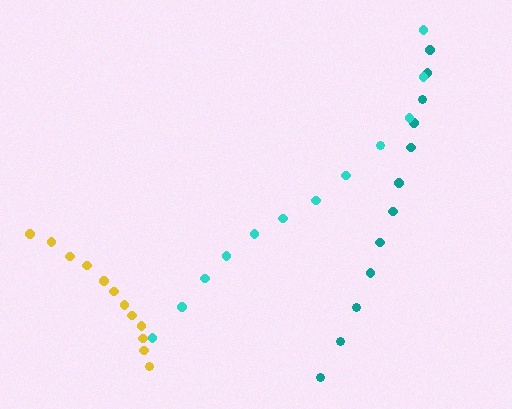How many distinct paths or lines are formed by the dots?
There are 3 distinct paths.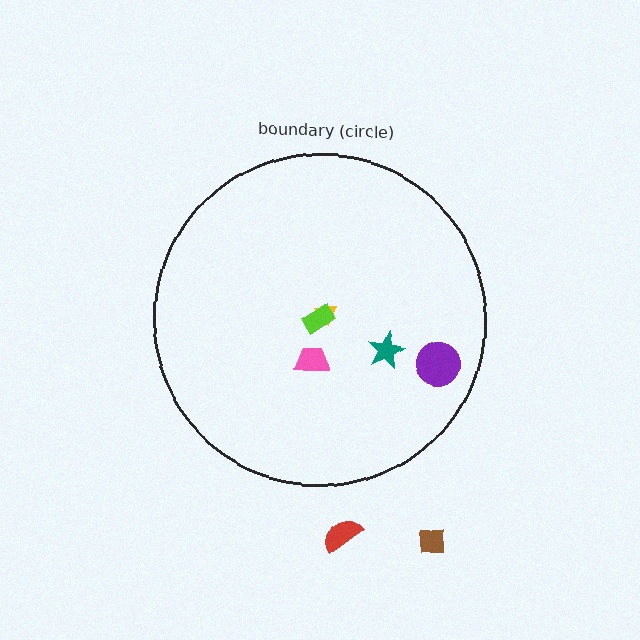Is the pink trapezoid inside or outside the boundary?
Inside.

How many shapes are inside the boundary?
5 inside, 2 outside.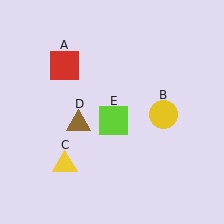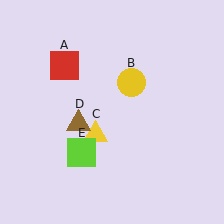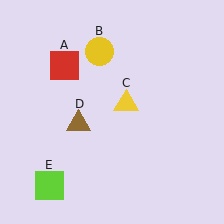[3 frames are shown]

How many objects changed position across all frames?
3 objects changed position: yellow circle (object B), yellow triangle (object C), lime square (object E).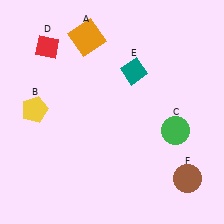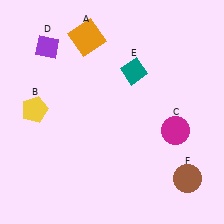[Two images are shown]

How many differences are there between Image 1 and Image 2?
There are 2 differences between the two images.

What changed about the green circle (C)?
In Image 1, C is green. In Image 2, it changed to magenta.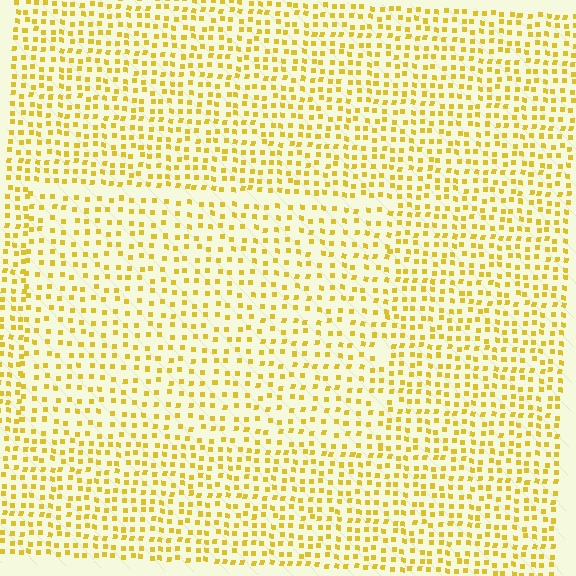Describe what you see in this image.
The image contains small yellow elements arranged at two different densities. A rectangle-shaped region is visible where the elements are less densely packed than the surrounding area.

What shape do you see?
I see a rectangle.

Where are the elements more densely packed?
The elements are more densely packed outside the rectangle boundary.